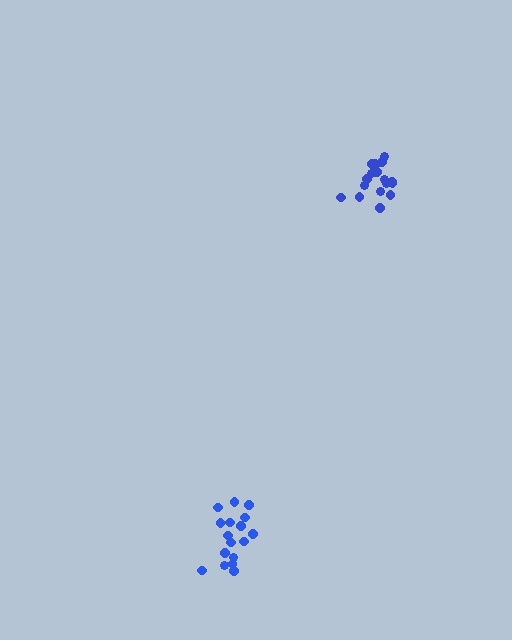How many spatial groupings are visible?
There are 2 spatial groupings.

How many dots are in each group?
Group 1: 17 dots, Group 2: 18 dots (35 total).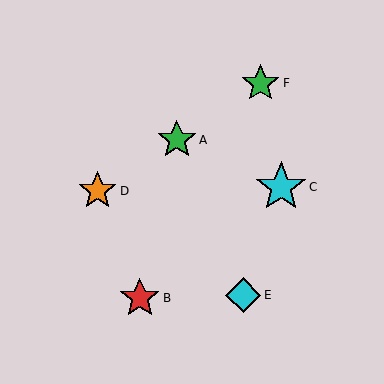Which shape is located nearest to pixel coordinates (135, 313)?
The red star (labeled B) at (140, 298) is nearest to that location.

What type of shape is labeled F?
Shape F is a green star.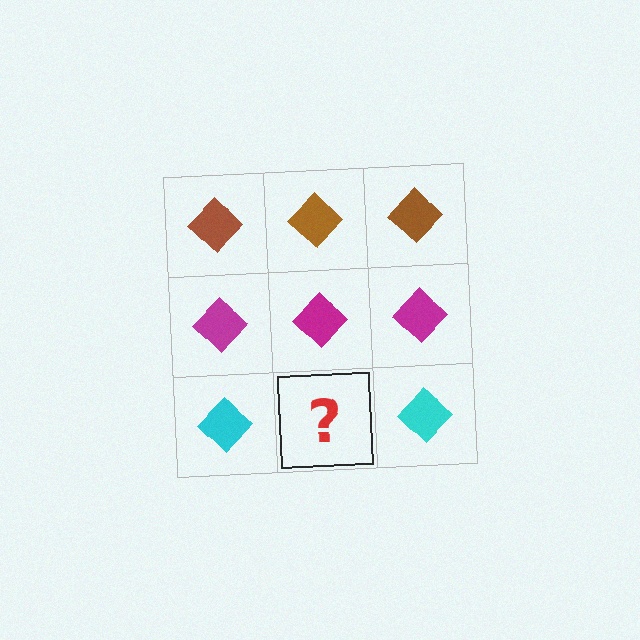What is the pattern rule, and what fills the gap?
The rule is that each row has a consistent color. The gap should be filled with a cyan diamond.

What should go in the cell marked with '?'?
The missing cell should contain a cyan diamond.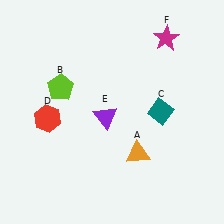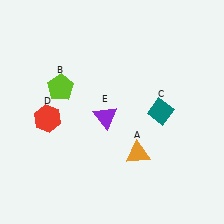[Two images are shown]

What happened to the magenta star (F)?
The magenta star (F) was removed in Image 2. It was in the top-right area of Image 1.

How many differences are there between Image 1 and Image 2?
There is 1 difference between the two images.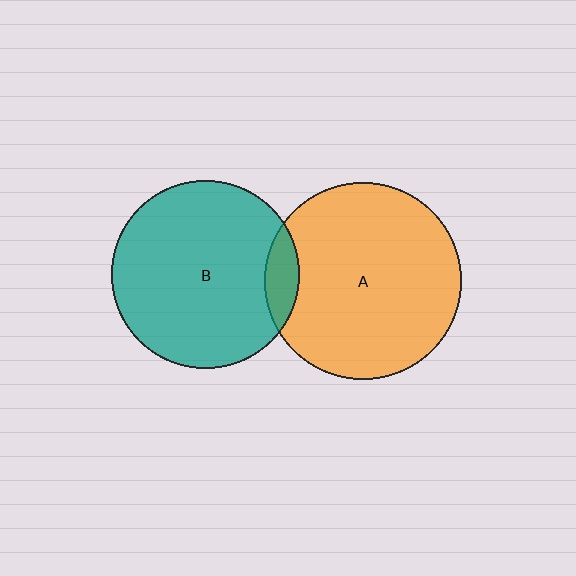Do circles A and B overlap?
Yes.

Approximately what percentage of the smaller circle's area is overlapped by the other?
Approximately 10%.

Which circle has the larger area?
Circle A (orange).